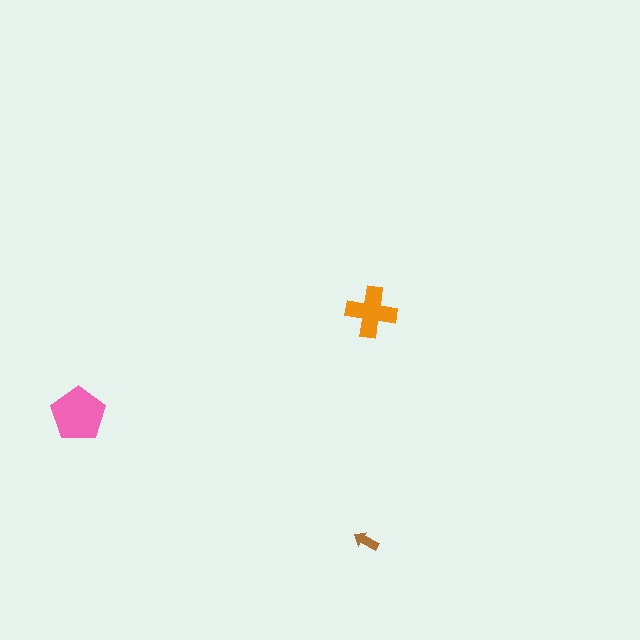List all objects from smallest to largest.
The brown arrow, the orange cross, the pink pentagon.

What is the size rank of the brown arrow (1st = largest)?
3rd.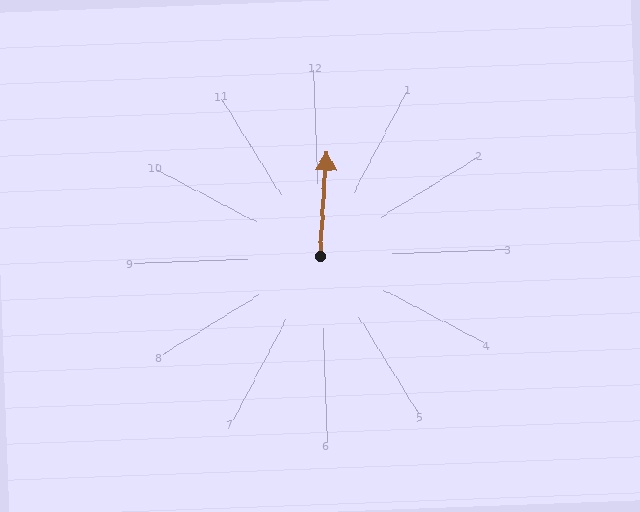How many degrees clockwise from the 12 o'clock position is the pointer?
Approximately 6 degrees.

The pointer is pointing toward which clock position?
Roughly 12 o'clock.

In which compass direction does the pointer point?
North.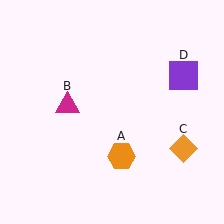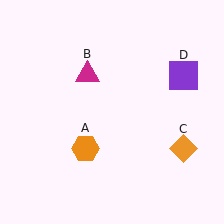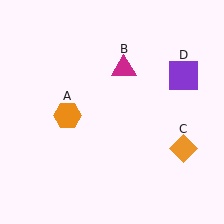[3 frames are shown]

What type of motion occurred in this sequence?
The orange hexagon (object A), magenta triangle (object B) rotated clockwise around the center of the scene.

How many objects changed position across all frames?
2 objects changed position: orange hexagon (object A), magenta triangle (object B).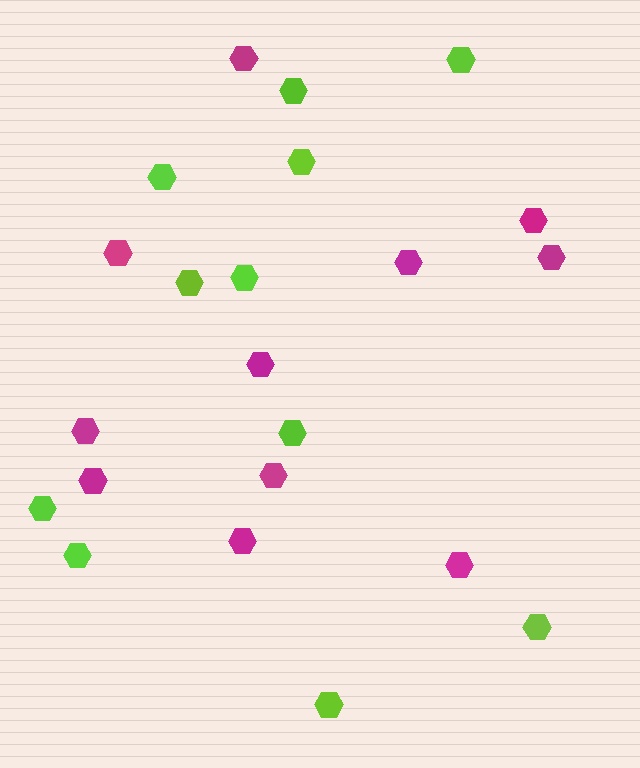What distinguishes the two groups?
There are 2 groups: one group of magenta hexagons (11) and one group of lime hexagons (11).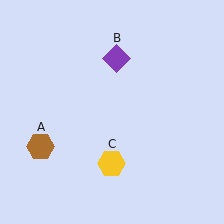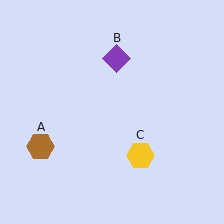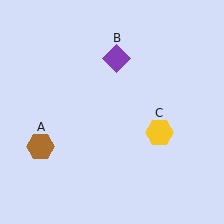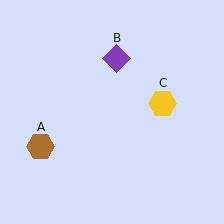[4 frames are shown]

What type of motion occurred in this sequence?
The yellow hexagon (object C) rotated counterclockwise around the center of the scene.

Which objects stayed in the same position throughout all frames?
Brown hexagon (object A) and purple diamond (object B) remained stationary.